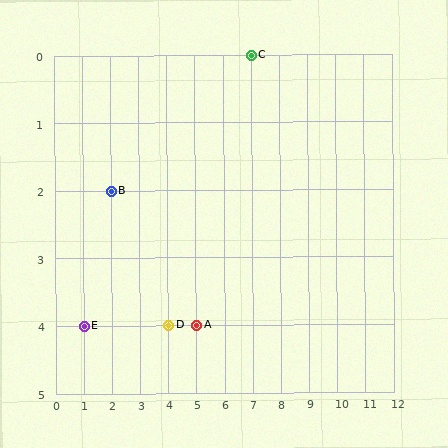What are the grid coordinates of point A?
Point A is at grid coordinates (5, 4).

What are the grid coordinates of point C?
Point C is at grid coordinates (7, 0).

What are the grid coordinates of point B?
Point B is at grid coordinates (2, 2).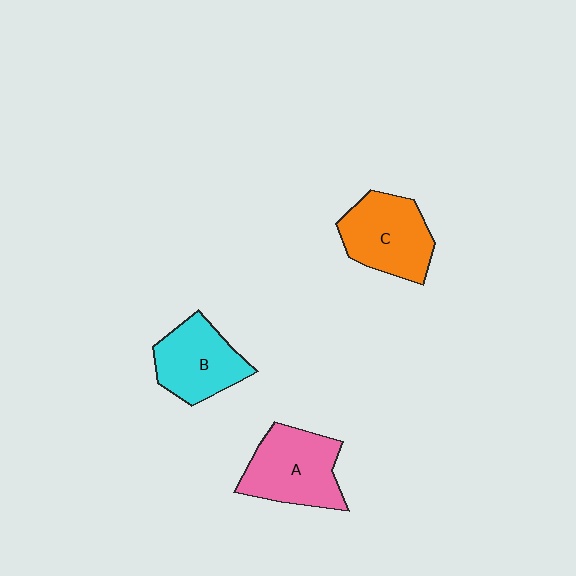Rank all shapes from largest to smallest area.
From largest to smallest: A (pink), C (orange), B (cyan).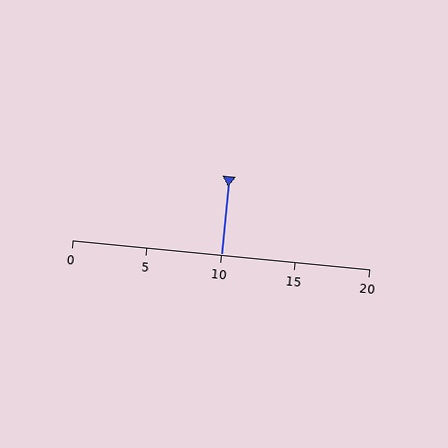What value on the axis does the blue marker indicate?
The marker indicates approximately 10.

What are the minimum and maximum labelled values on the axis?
The axis runs from 0 to 20.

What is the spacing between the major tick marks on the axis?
The major ticks are spaced 5 apart.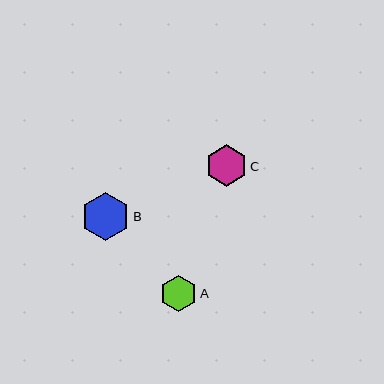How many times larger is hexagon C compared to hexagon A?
Hexagon C is approximately 1.1 times the size of hexagon A.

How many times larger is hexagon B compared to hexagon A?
Hexagon B is approximately 1.3 times the size of hexagon A.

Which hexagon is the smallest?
Hexagon A is the smallest with a size of approximately 37 pixels.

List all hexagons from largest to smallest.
From largest to smallest: B, C, A.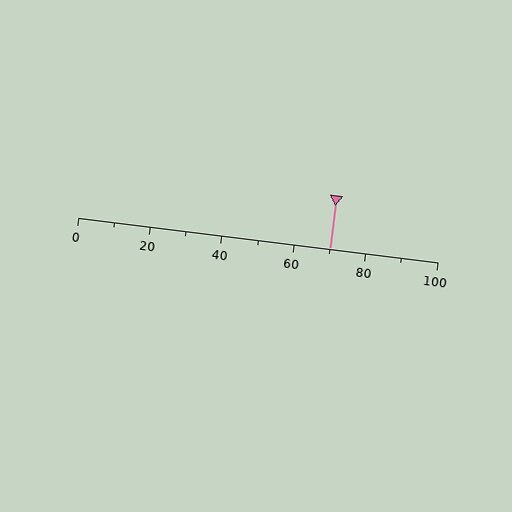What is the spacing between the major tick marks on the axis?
The major ticks are spaced 20 apart.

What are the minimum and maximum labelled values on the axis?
The axis runs from 0 to 100.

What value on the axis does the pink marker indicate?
The marker indicates approximately 70.